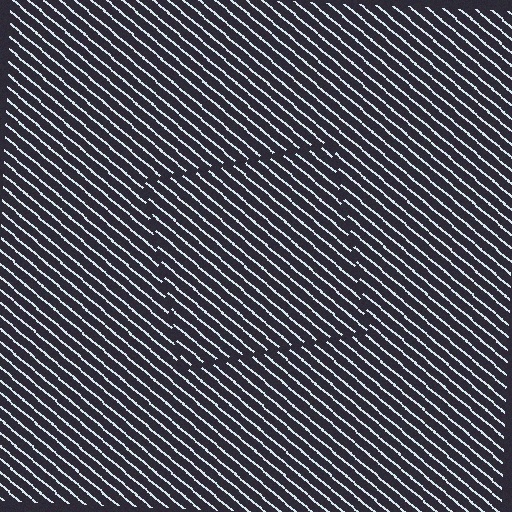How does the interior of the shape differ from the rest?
The interior of the shape contains the same grating, shifted by half a period — the contour is defined by the phase discontinuity where line-ends from the inner and outer gratings abut.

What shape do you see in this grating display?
An illusory square. The interior of the shape contains the same grating, shifted by half a period — the contour is defined by the phase discontinuity where line-ends from the inner and outer gratings abut.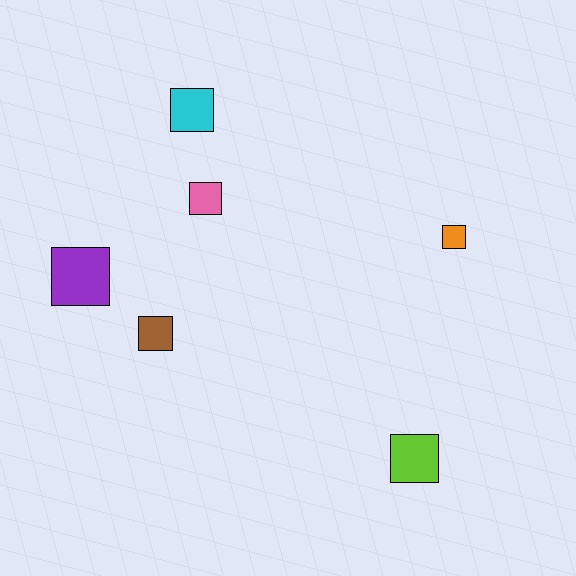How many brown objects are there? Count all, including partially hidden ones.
There is 1 brown object.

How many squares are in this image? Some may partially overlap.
There are 6 squares.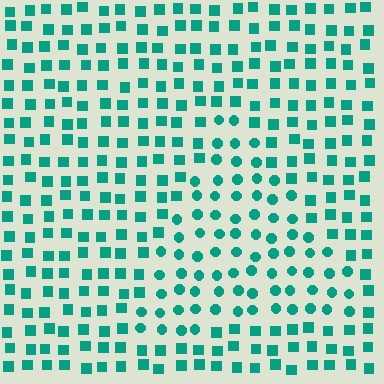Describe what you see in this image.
The image is filled with small teal elements arranged in a uniform grid. A triangle-shaped region contains circles, while the surrounding area contains squares. The boundary is defined purely by the change in element shape.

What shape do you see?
I see a triangle.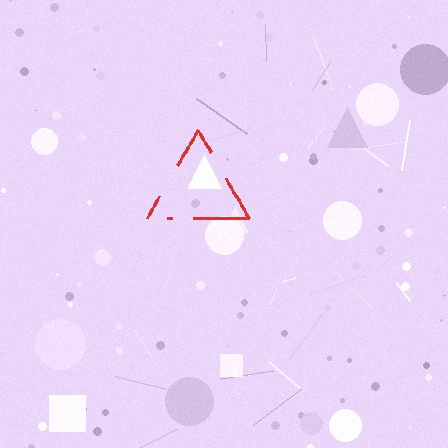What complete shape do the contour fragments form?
The contour fragments form a triangle.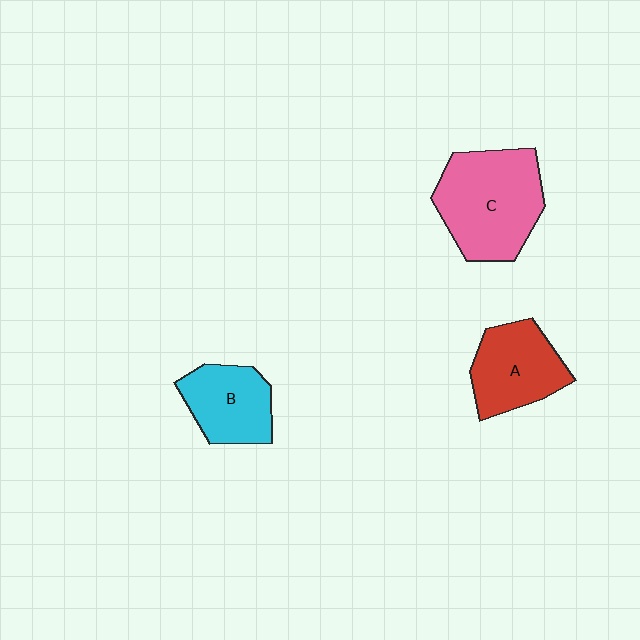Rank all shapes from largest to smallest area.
From largest to smallest: C (pink), A (red), B (cyan).